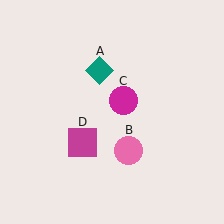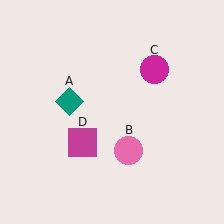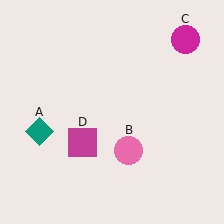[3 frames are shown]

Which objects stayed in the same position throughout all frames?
Pink circle (object B) and magenta square (object D) remained stationary.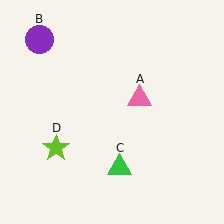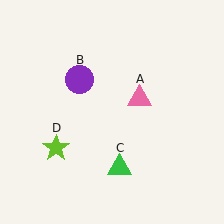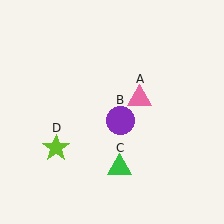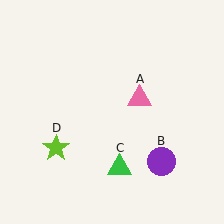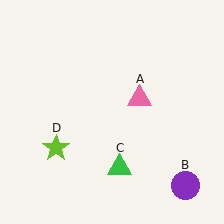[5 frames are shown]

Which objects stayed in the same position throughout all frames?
Pink triangle (object A) and green triangle (object C) and lime star (object D) remained stationary.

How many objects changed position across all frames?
1 object changed position: purple circle (object B).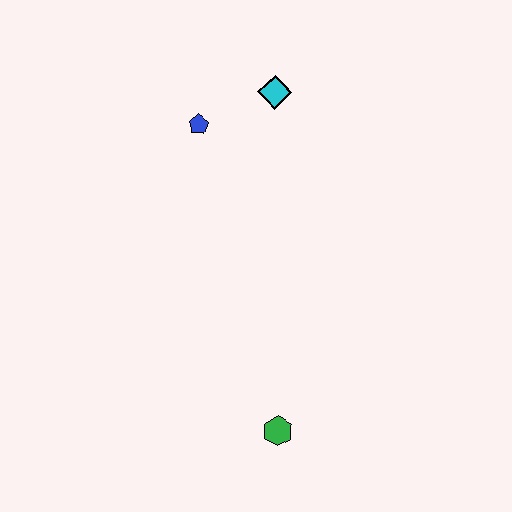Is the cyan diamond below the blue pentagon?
No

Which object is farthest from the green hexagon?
The cyan diamond is farthest from the green hexagon.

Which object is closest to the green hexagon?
The blue pentagon is closest to the green hexagon.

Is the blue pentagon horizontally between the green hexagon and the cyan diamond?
No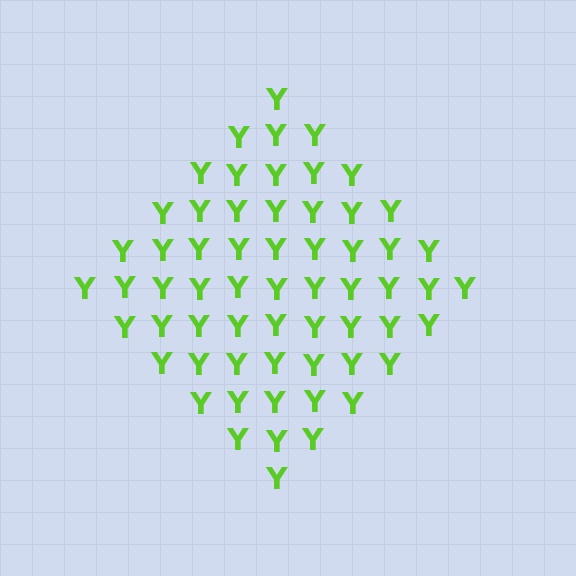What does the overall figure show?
The overall figure shows a diamond.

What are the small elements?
The small elements are letter Y's.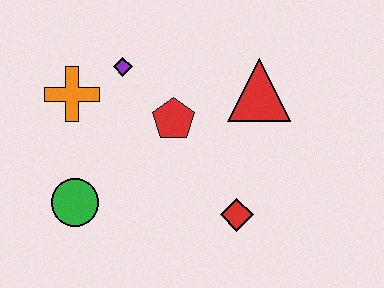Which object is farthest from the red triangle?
The green circle is farthest from the red triangle.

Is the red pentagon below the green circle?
No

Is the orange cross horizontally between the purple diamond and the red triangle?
No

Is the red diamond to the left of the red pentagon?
No